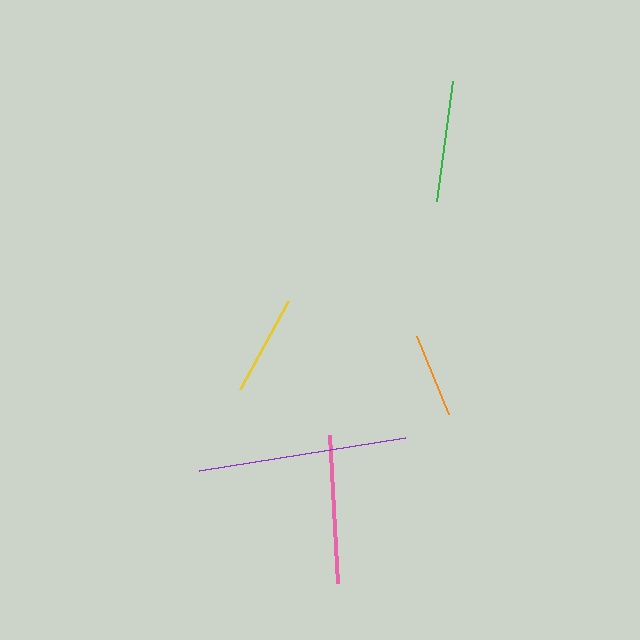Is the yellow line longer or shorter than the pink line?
The pink line is longer than the yellow line.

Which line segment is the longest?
The purple line is the longest at approximately 209 pixels.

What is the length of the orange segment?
The orange segment is approximately 84 pixels long.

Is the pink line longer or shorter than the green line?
The pink line is longer than the green line.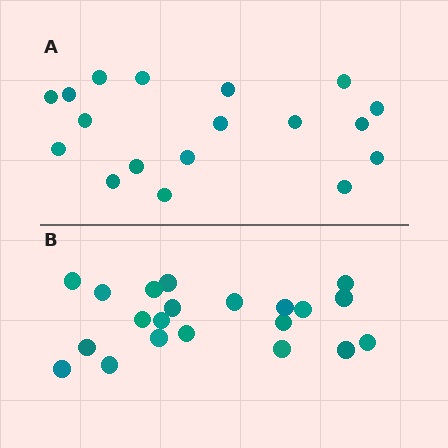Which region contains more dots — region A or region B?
Region B (the bottom region) has more dots.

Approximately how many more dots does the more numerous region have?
Region B has just a few more — roughly 2 or 3 more dots than region A.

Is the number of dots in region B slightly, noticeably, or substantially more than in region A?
Region B has only slightly more — the two regions are fairly close. The ratio is roughly 1.2 to 1.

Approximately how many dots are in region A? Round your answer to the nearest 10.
About 20 dots. (The exact count is 18, which rounds to 20.)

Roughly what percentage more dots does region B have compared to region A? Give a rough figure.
About 15% more.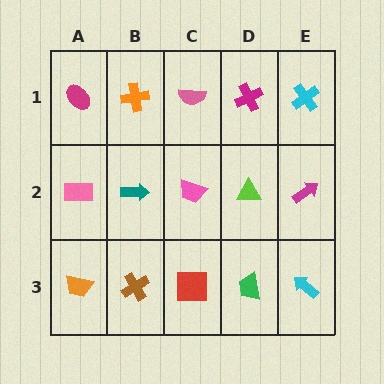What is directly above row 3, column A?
A pink rectangle.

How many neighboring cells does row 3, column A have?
2.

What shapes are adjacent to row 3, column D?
A lime triangle (row 2, column D), a red square (row 3, column C), a cyan arrow (row 3, column E).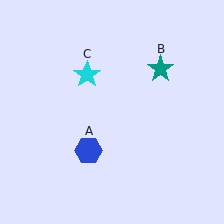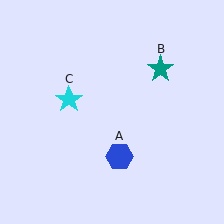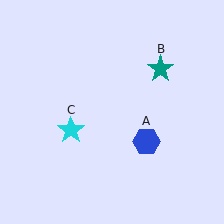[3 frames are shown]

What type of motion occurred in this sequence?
The blue hexagon (object A), cyan star (object C) rotated counterclockwise around the center of the scene.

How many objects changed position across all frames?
2 objects changed position: blue hexagon (object A), cyan star (object C).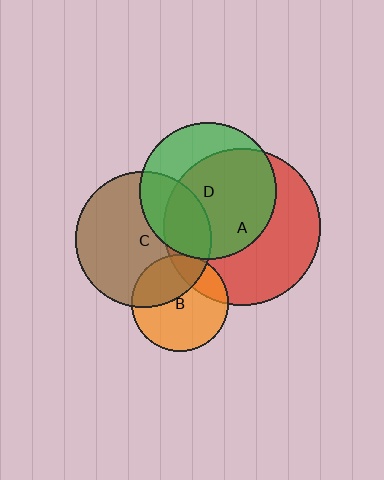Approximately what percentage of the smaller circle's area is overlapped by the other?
Approximately 35%.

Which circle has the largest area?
Circle A (red).